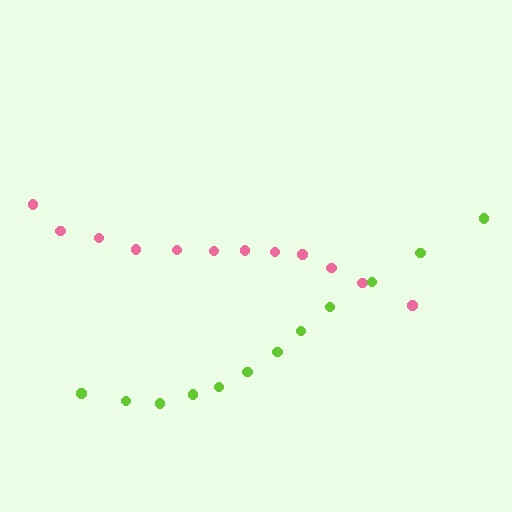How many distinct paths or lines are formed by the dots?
There are 2 distinct paths.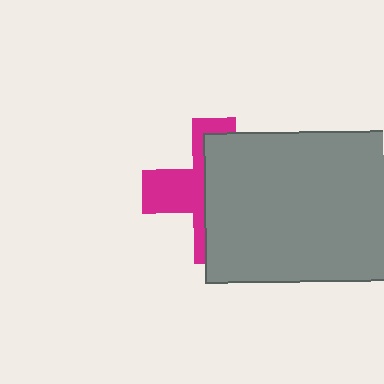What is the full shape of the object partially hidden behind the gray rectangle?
The partially hidden object is a magenta cross.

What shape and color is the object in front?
The object in front is a gray rectangle.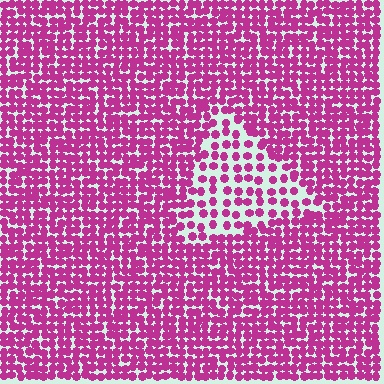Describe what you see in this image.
The image contains small magenta elements arranged at two different densities. A triangle-shaped region is visible where the elements are less densely packed than the surrounding area.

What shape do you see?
I see a triangle.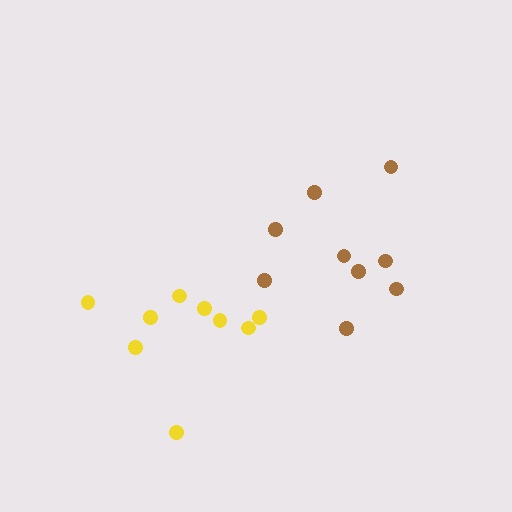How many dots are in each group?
Group 1: 9 dots, Group 2: 9 dots (18 total).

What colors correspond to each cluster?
The clusters are colored: brown, yellow.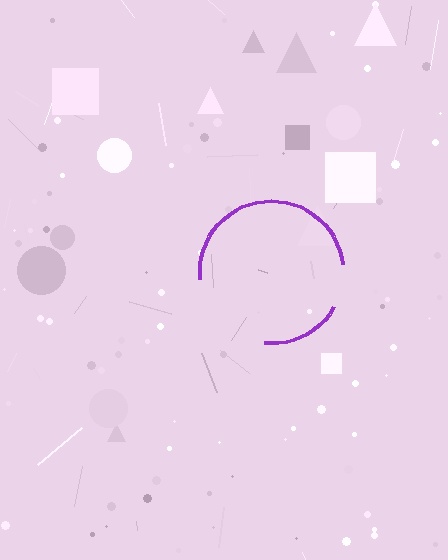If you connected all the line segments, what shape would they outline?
They would outline a circle.